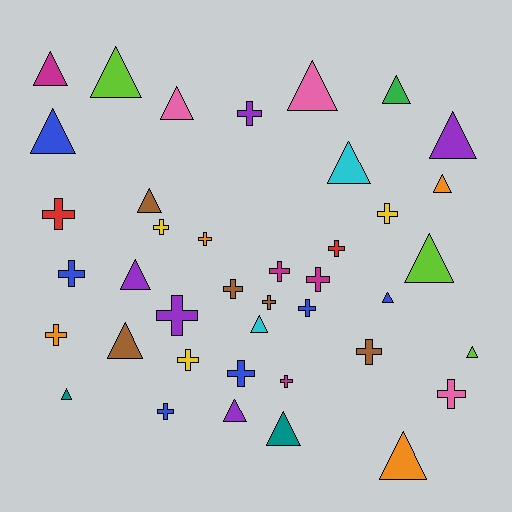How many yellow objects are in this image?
There are 3 yellow objects.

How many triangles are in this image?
There are 20 triangles.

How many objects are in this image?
There are 40 objects.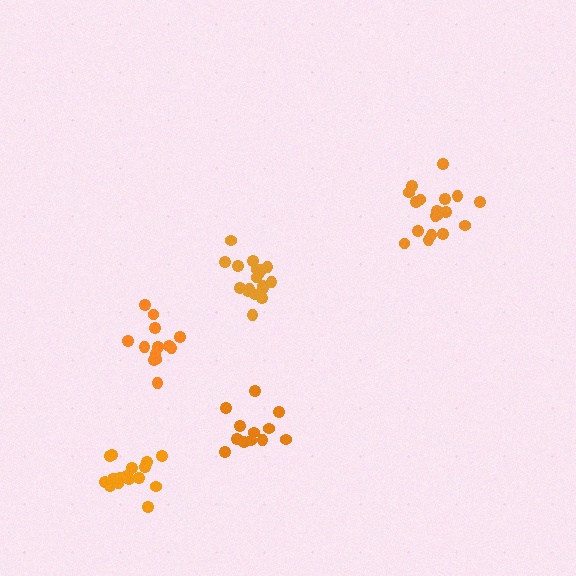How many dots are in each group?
Group 1: 18 dots, Group 2: 13 dots, Group 3: 12 dots, Group 4: 18 dots, Group 5: 17 dots (78 total).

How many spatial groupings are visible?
There are 5 spatial groupings.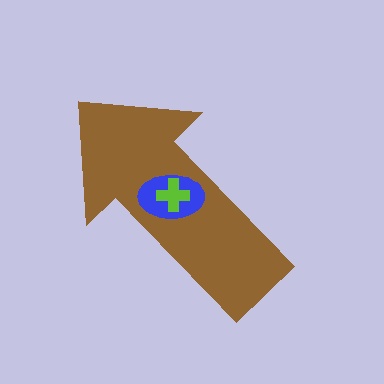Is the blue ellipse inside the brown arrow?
Yes.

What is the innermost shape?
The lime cross.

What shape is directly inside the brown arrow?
The blue ellipse.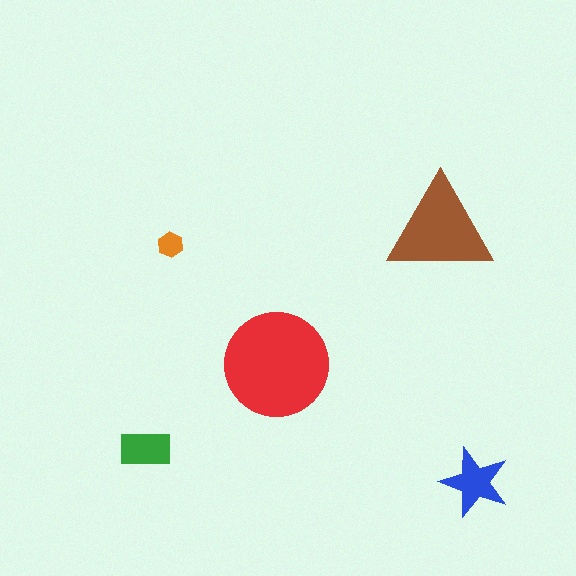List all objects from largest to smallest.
The red circle, the brown triangle, the blue star, the green rectangle, the orange hexagon.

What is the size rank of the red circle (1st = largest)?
1st.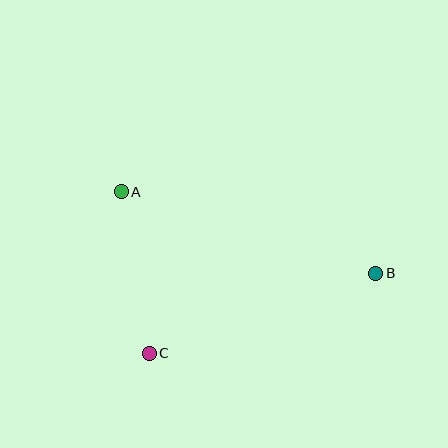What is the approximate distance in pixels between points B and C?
The distance between B and C is approximately 241 pixels.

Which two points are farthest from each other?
Points A and B are farthest from each other.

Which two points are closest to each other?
Points A and C are closest to each other.